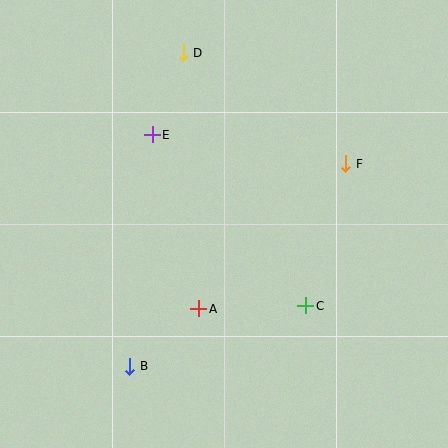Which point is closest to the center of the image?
Point A at (199, 309) is closest to the center.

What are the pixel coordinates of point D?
Point D is at (183, 53).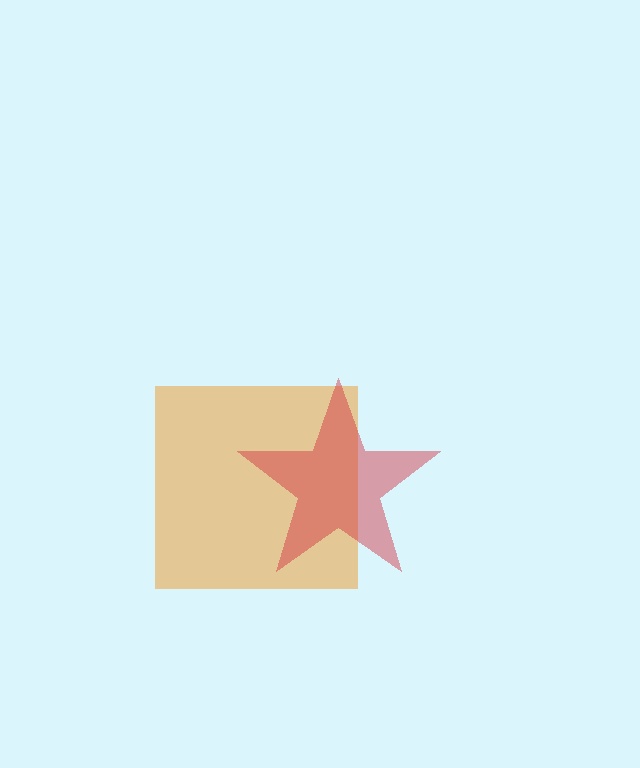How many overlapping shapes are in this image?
There are 2 overlapping shapes in the image.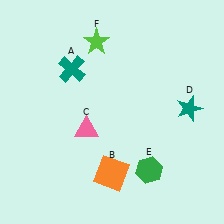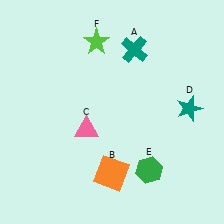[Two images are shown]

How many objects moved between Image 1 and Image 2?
1 object moved between the two images.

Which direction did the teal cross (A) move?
The teal cross (A) moved right.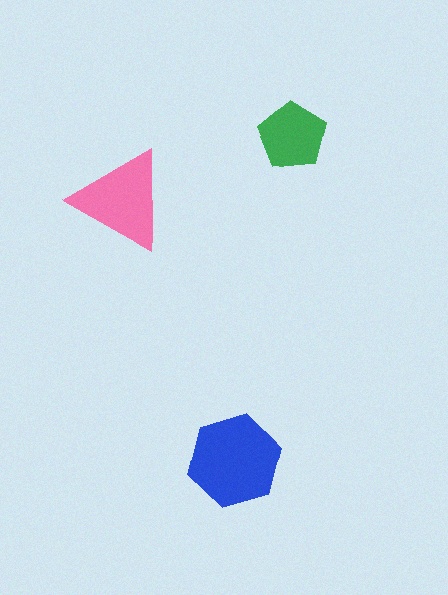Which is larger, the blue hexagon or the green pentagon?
The blue hexagon.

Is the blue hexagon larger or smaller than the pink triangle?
Larger.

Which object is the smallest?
The green pentagon.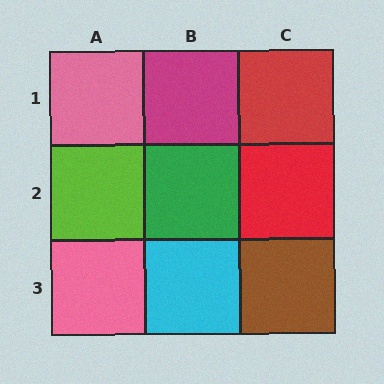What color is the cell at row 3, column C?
Brown.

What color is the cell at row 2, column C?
Red.